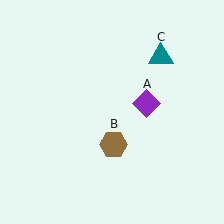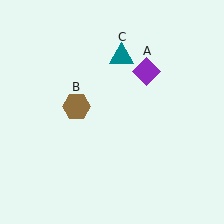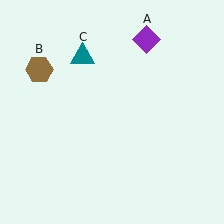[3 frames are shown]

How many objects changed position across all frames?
3 objects changed position: purple diamond (object A), brown hexagon (object B), teal triangle (object C).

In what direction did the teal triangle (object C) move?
The teal triangle (object C) moved left.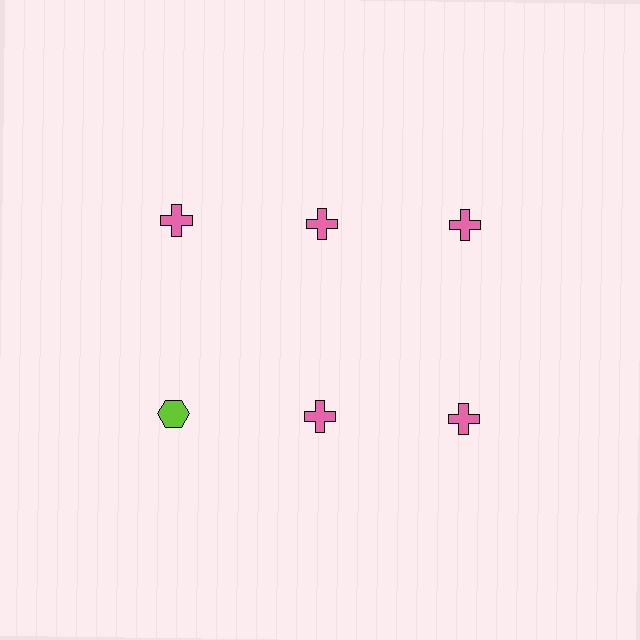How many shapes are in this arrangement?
There are 6 shapes arranged in a grid pattern.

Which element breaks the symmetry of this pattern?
The lime hexagon in the second row, leftmost column breaks the symmetry. All other shapes are pink crosses.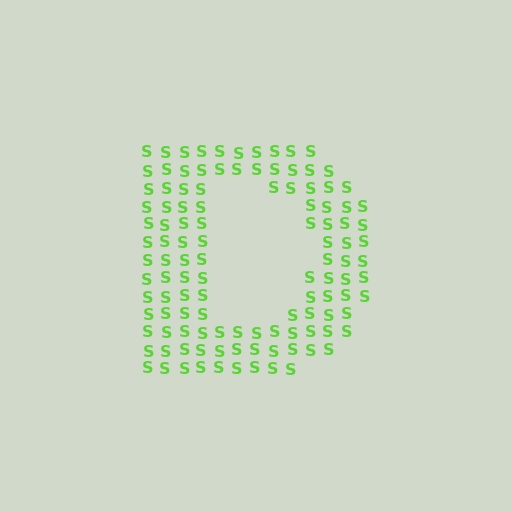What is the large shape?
The large shape is the letter D.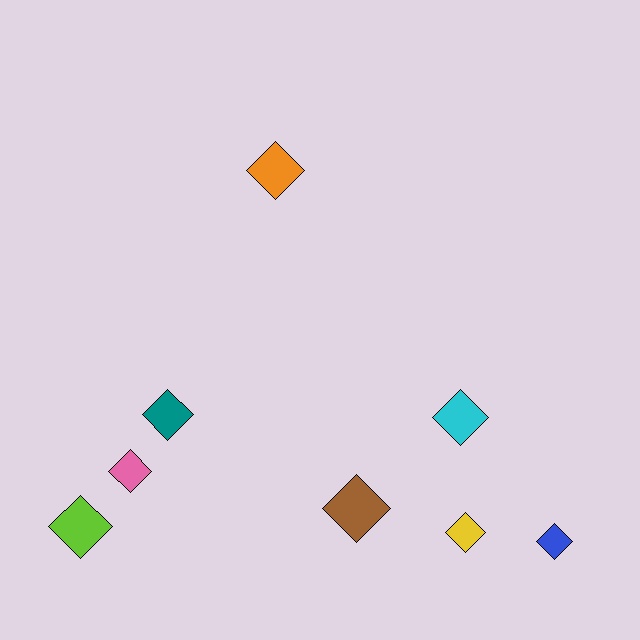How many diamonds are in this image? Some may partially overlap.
There are 8 diamonds.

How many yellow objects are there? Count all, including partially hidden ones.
There is 1 yellow object.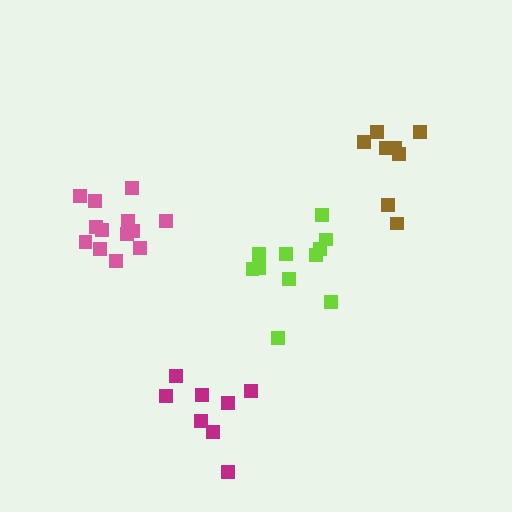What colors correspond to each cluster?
The clusters are colored: pink, brown, magenta, lime.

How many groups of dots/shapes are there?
There are 4 groups.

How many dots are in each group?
Group 1: 13 dots, Group 2: 8 dots, Group 3: 8 dots, Group 4: 11 dots (40 total).